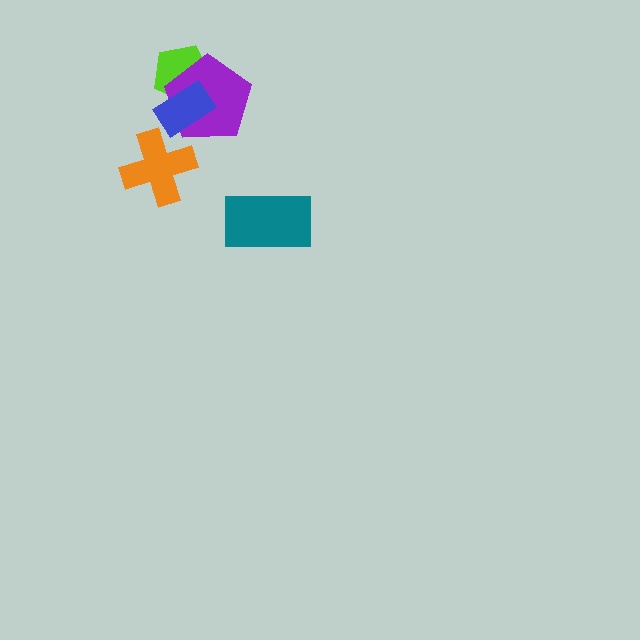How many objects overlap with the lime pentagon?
2 objects overlap with the lime pentagon.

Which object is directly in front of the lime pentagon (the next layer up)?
The purple pentagon is directly in front of the lime pentagon.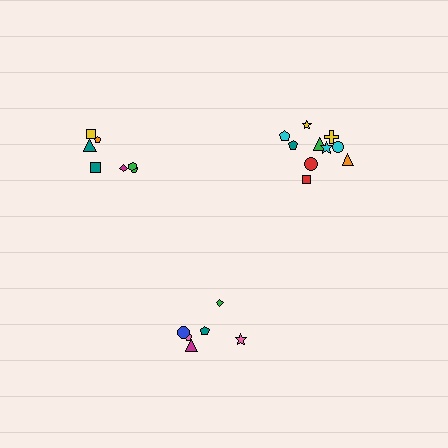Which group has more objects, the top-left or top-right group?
The top-right group.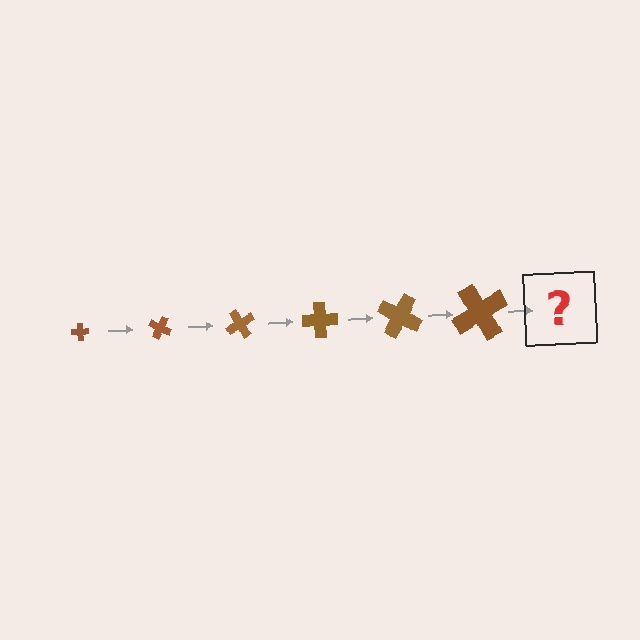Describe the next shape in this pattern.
It should be a cross, larger than the previous one and rotated 180 degrees from the start.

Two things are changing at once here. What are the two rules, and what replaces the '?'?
The two rules are that the cross grows larger each step and it rotates 30 degrees each step. The '?' should be a cross, larger than the previous one and rotated 180 degrees from the start.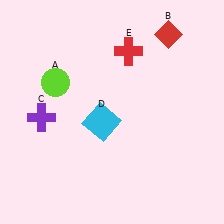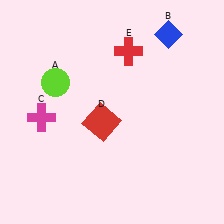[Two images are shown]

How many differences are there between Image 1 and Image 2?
There are 3 differences between the two images.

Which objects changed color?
B changed from red to blue. C changed from purple to magenta. D changed from cyan to red.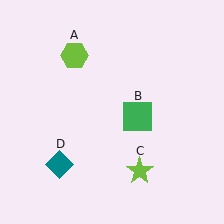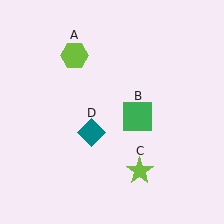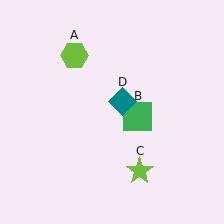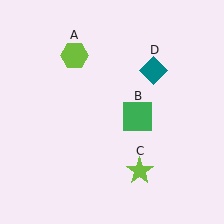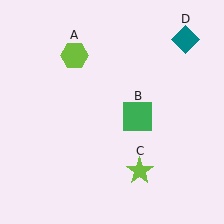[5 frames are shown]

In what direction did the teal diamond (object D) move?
The teal diamond (object D) moved up and to the right.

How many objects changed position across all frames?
1 object changed position: teal diamond (object D).